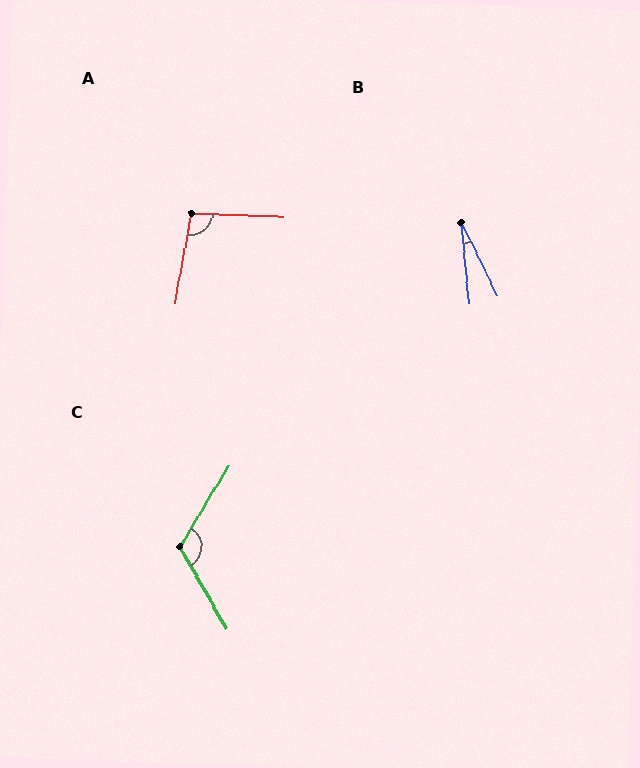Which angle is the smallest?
B, at approximately 21 degrees.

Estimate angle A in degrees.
Approximately 98 degrees.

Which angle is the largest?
C, at approximately 119 degrees.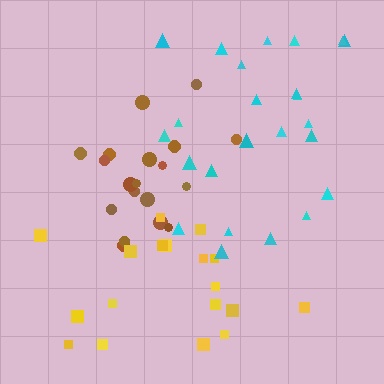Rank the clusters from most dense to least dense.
brown, cyan, yellow.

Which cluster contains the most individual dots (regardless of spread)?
Cyan (24).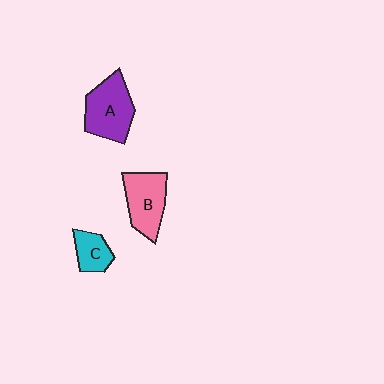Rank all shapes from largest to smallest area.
From largest to smallest: A (purple), B (pink), C (cyan).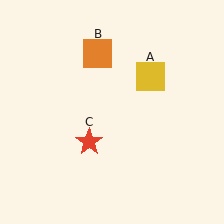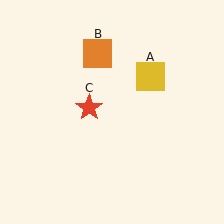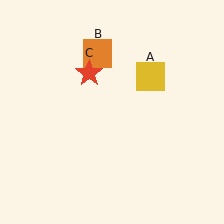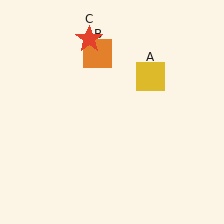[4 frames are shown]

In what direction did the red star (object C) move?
The red star (object C) moved up.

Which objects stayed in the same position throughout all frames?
Yellow square (object A) and orange square (object B) remained stationary.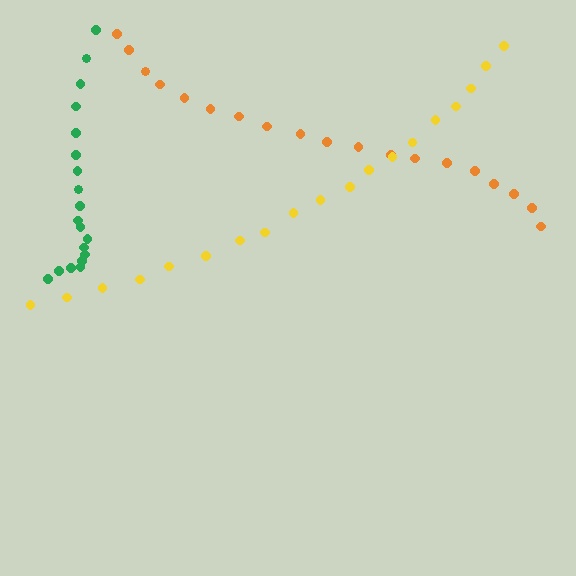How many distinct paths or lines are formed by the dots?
There are 3 distinct paths.